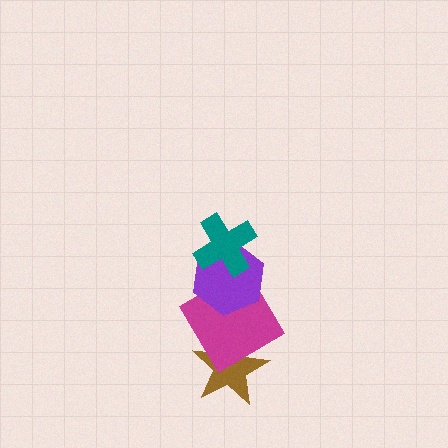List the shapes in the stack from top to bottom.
From top to bottom: the teal cross, the purple hexagon, the magenta diamond, the brown star.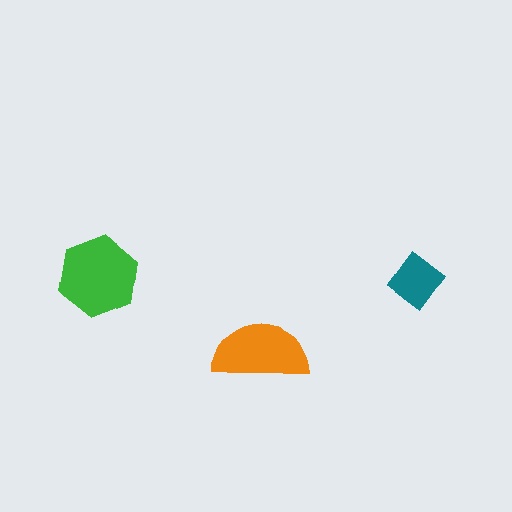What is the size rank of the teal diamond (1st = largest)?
3rd.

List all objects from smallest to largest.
The teal diamond, the orange semicircle, the green hexagon.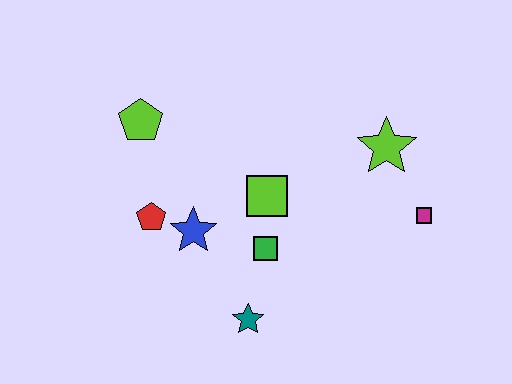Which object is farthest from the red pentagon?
The magenta square is farthest from the red pentagon.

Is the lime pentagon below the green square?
No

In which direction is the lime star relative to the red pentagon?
The lime star is to the right of the red pentagon.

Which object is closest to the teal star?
The green square is closest to the teal star.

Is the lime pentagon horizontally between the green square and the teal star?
No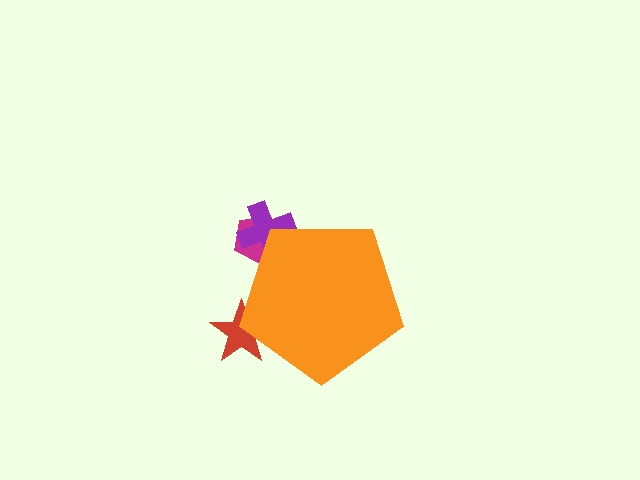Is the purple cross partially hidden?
Yes, the purple cross is partially hidden behind the orange pentagon.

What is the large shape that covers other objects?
An orange pentagon.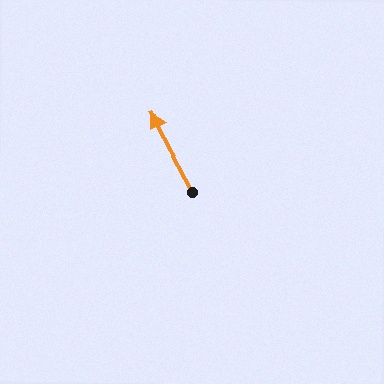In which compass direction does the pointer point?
Northwest.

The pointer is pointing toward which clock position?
Roughly 11 o'clock.